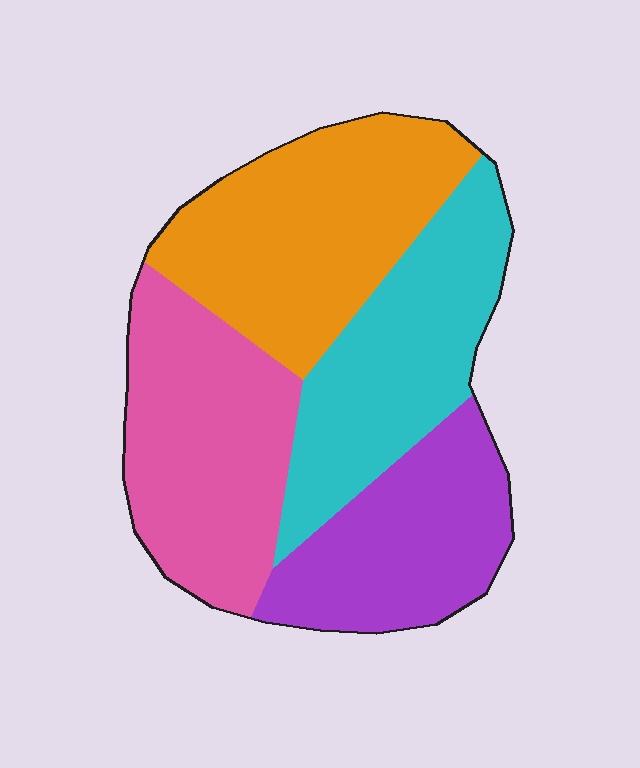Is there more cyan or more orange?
Orange.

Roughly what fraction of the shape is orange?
Orange takes up between a quarter and a half of the shape.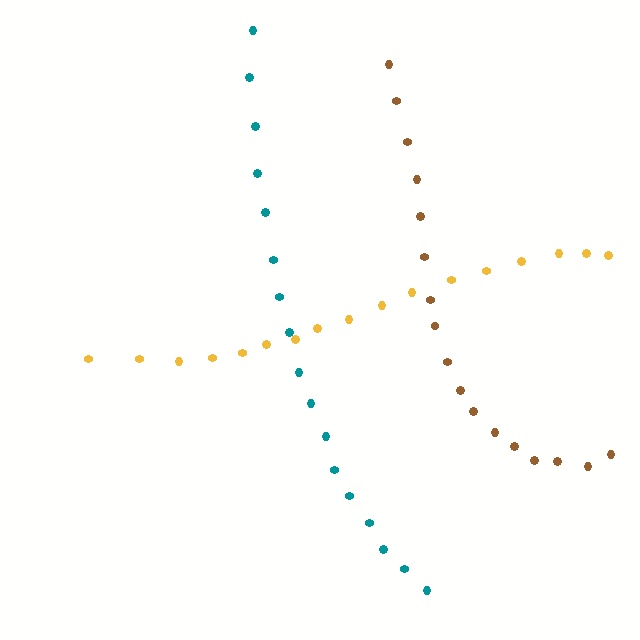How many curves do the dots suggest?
There are 3 distinct paths.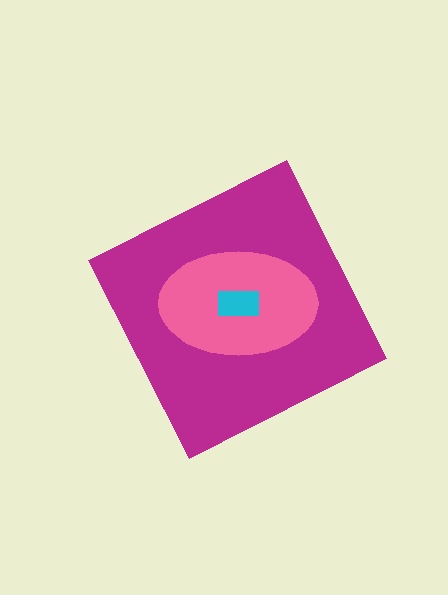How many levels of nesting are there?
3.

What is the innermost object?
The cyan rectangle.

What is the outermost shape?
The magenta diamond.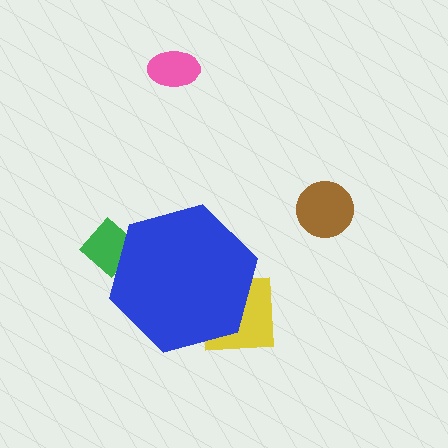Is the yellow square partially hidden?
Yes, the yellow square is partially hidden behind the blue hexagon.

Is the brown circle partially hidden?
No, the brown circle is fully visible.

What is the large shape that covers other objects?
A blue hexagon.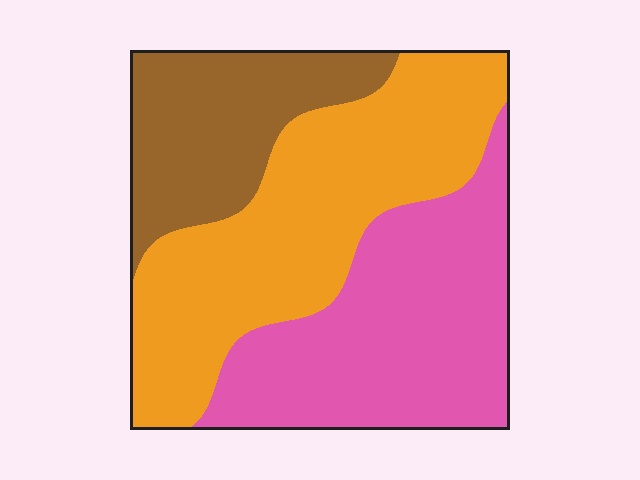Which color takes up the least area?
Brown, at roughly 20%.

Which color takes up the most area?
Orange, at roughly 40%.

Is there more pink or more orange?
Orange.